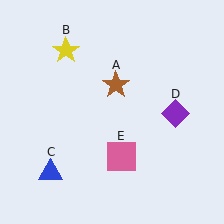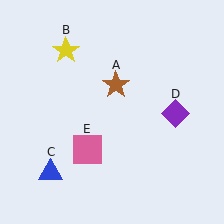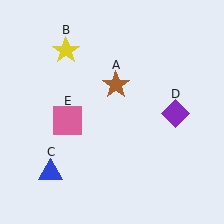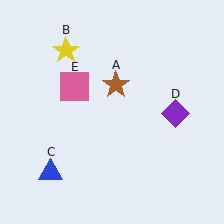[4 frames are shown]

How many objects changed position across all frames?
1 object changed position: pink square (object E).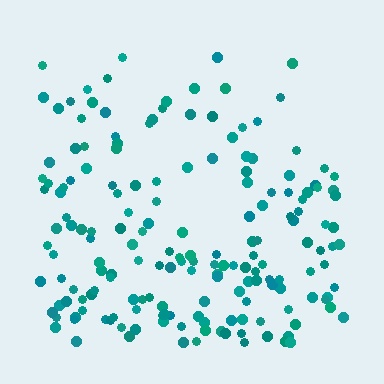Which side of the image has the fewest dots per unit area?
The top.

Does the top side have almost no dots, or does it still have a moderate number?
Still a moderate number, just noticeably fewer than the bottom.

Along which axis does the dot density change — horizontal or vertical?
Vertical.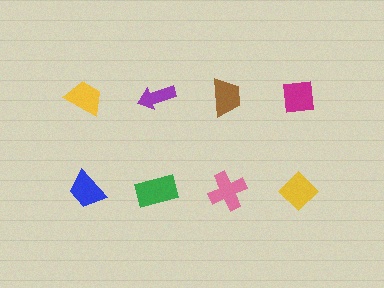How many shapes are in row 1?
4 shapes.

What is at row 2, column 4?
A yellow diamond.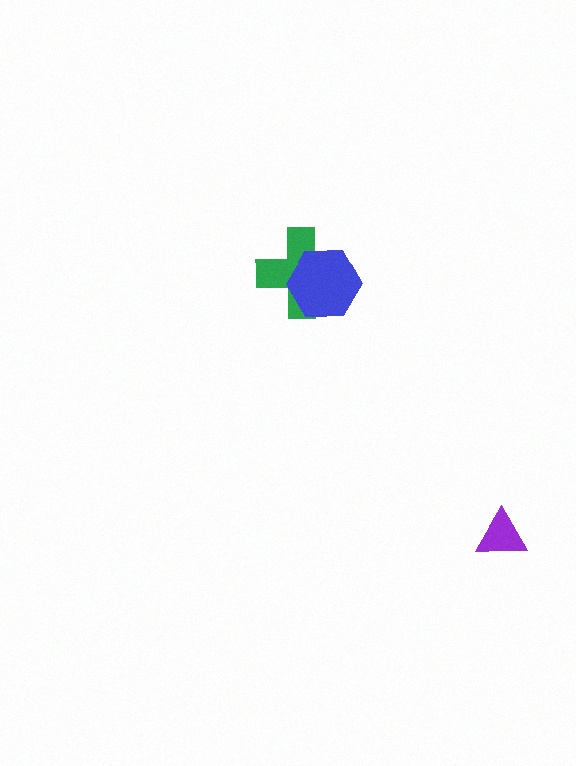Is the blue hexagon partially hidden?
No, no other shape covers it.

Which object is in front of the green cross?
The blue hexagon is in front of the green cross.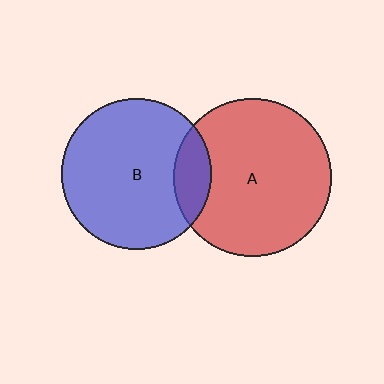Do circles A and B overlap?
Yes.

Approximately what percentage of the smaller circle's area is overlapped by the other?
Approximately 15%.